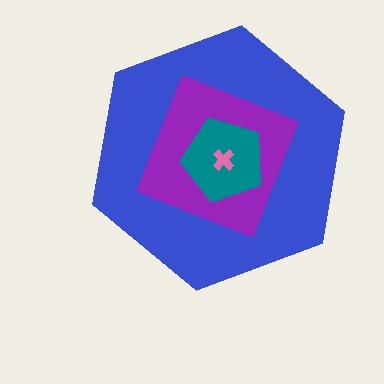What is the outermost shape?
The blue hexagon.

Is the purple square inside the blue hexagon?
Yes.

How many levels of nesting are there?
4.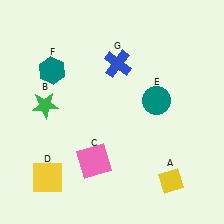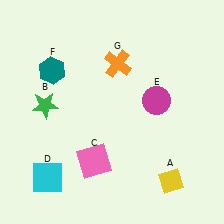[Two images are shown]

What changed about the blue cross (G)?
In Image 1, G is blue. In Image 2, it changed to orange.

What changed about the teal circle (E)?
In Image 1, E is teal. In Image 2, it changed to magenta.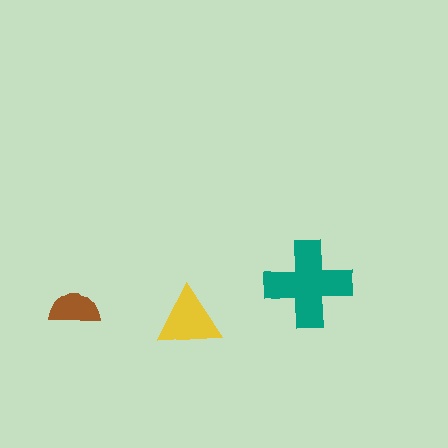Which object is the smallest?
The brown semicircle.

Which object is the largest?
The teal cross.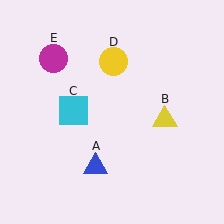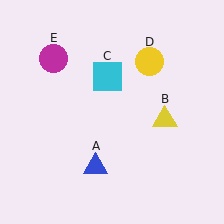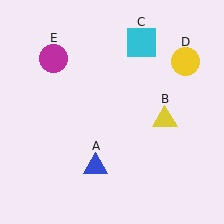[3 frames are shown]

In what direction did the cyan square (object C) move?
The cyan square (object C) moved up and to the right.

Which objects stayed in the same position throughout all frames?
Blue triangle (object A) and yellow triangle (object B) and magenta circle (object E) remained stationary.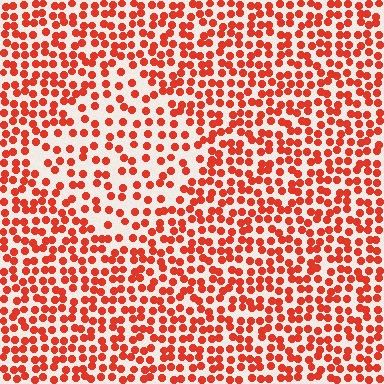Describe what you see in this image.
The image contains small red elements arranged at two different densities. A diamond-shaped region is visible where the elements are less densely packed than the surrounding area.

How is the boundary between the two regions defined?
The boundary is defined by a change in element density (approximately 1.7x ratio). All elements are the same color, size, and shape.